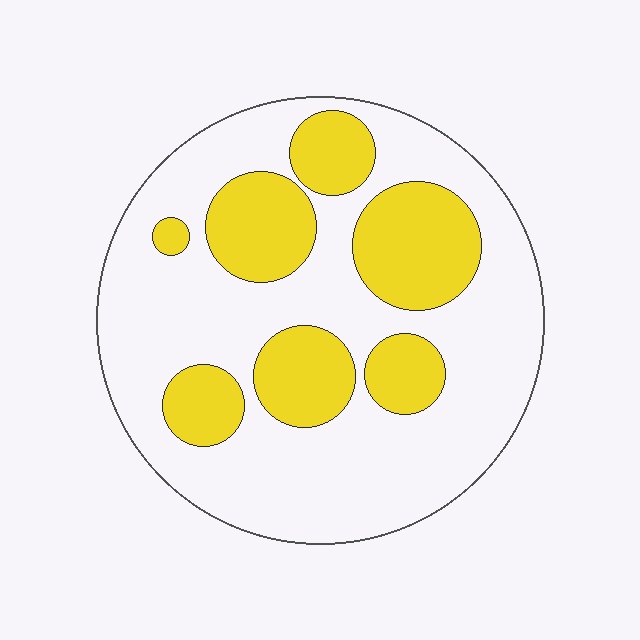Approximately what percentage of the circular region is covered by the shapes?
Approximately 30%.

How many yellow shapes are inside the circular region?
7.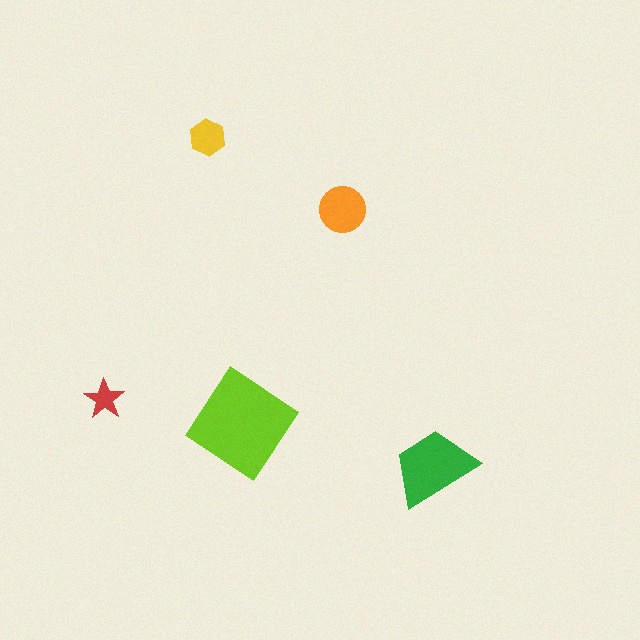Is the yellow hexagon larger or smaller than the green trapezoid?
Smaller.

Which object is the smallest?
The red star.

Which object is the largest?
The lime diamond.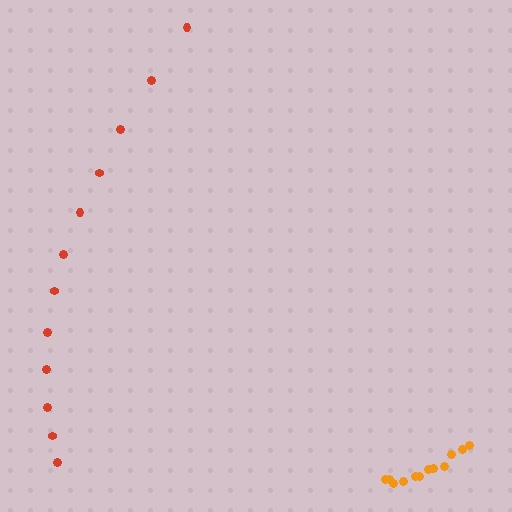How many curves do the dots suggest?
There are 2 distinct paths.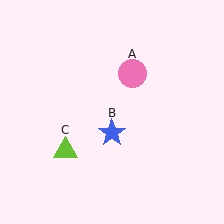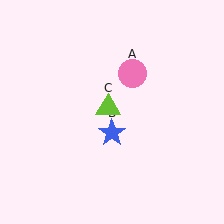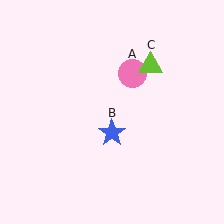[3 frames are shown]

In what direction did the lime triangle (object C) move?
The lime triangle (object C) moved up and to the right.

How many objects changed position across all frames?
1 object changed position: lime triangle (object C).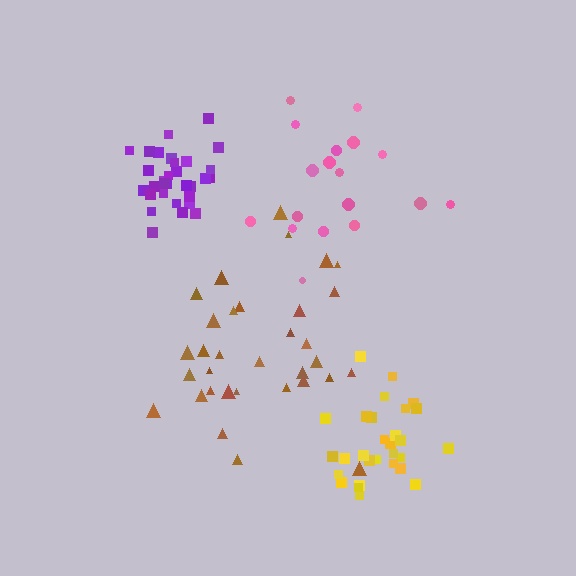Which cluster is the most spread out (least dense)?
Pink.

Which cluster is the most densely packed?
Purple.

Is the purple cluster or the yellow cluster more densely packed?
Purple.